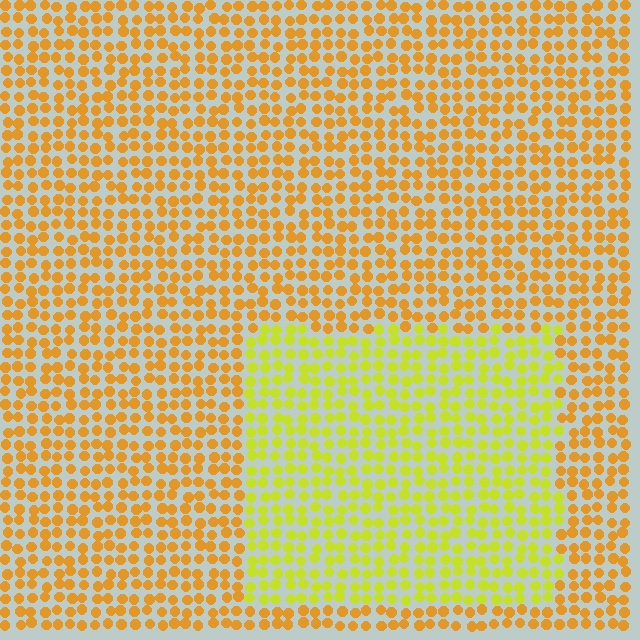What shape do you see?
I see a rectangle.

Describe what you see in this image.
The image is filled with small orange elements in a uniform arrangement. A rectangle-shaped region is visible where the elements are tinted to a slightly different hue, forming a subtle color boundary.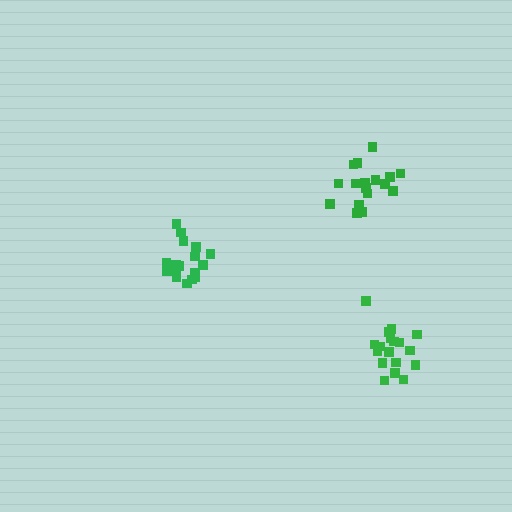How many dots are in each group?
Group 1: 19 dots, Group 2: 18 dots, Group 3: 17 dots (54 total).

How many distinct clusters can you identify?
There are 3 distinct clusters.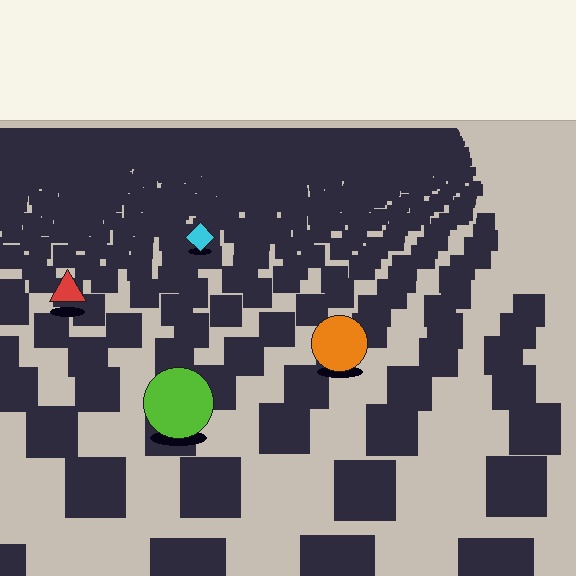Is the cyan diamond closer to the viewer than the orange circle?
No. The orange circle is closer — you can tell from the texture gradient: the ground texture is coarser near it.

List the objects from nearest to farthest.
From nearest to farthest: the lime circle, the orange circle, the red triangle, the cyan diamond.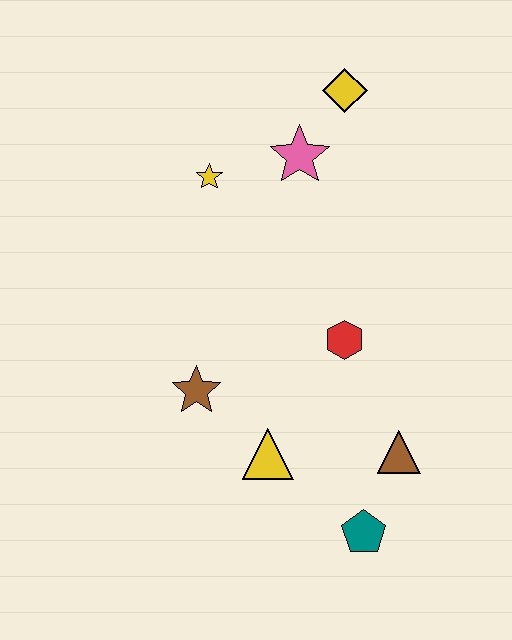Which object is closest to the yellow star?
The pink star is closest to the yellow star.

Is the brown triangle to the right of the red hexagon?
Yes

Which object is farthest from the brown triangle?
The yellow diamond is farthest from the brown triangle.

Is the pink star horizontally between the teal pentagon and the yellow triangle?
Yes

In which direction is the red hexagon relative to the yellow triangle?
The red hexagon is above the yellow triangle.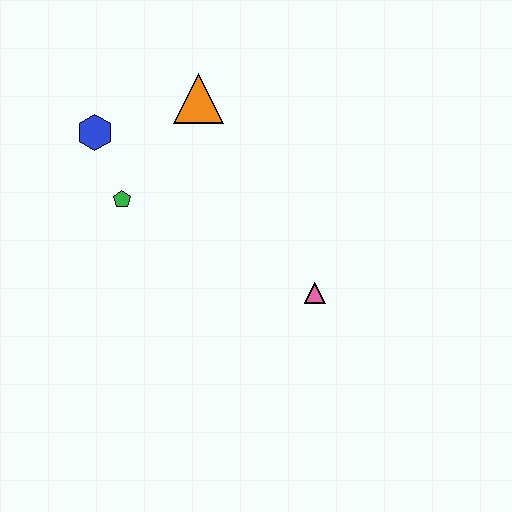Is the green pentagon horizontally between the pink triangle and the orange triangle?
No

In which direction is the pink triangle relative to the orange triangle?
The pink triangle is below the orange triangle.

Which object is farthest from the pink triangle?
The blue hexagon is farthest from the pink triangle.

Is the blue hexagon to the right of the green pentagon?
No